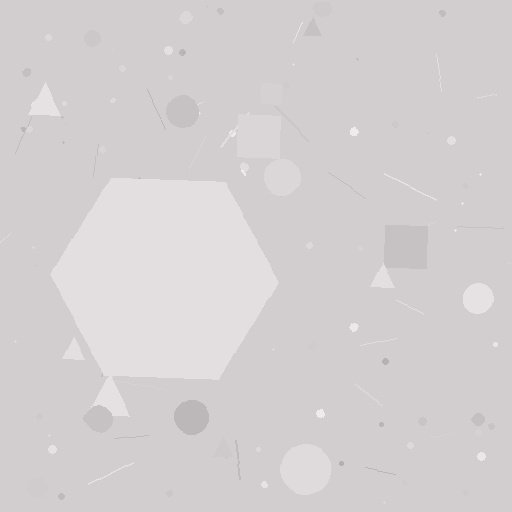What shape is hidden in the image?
A hexagon is hidden in the image.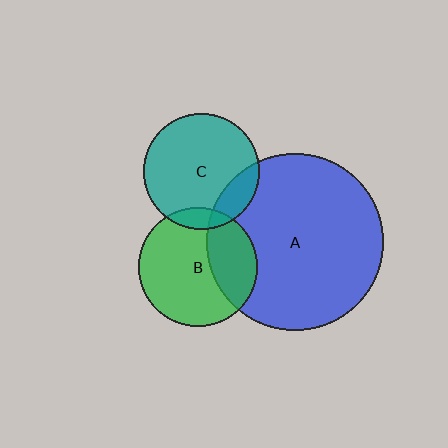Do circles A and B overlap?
Yes.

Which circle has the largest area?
Circle A (blue).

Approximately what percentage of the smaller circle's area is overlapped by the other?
Approximately 30%.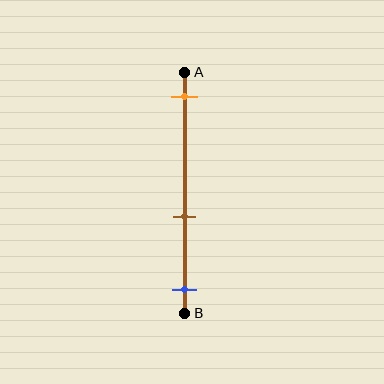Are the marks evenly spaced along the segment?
No, the marks are not evenly spaced.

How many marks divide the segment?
There are 3 marks dividing the segment.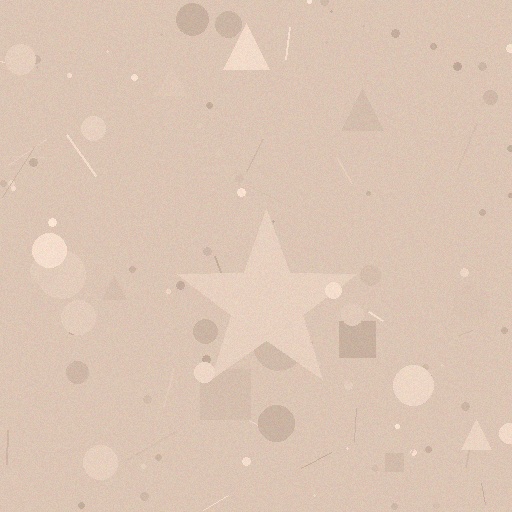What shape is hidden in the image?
A star is hidden in the image.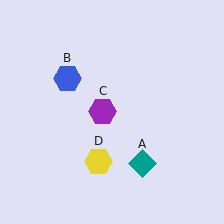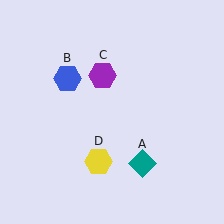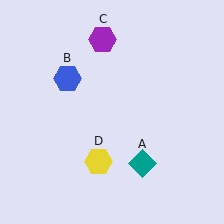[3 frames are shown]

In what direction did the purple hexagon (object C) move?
The purple hexagon (object C) moved up.